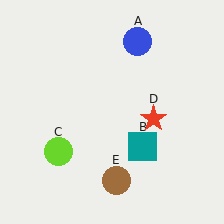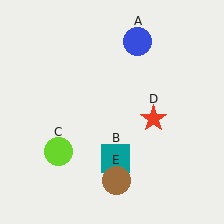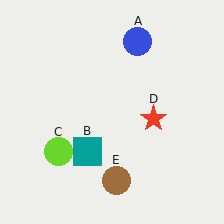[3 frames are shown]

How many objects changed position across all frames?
1 object changed position: teal square (object B).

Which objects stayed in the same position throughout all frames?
Blue circle (object A) and lime circle (object C) and red star (object D) and brown circle (object E) remained stationary.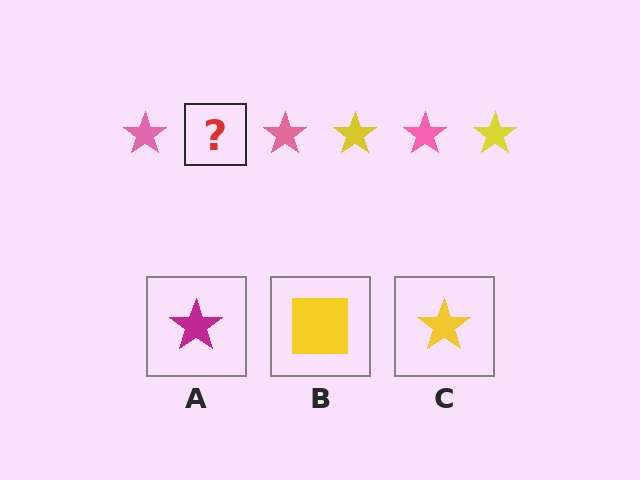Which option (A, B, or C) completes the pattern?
C.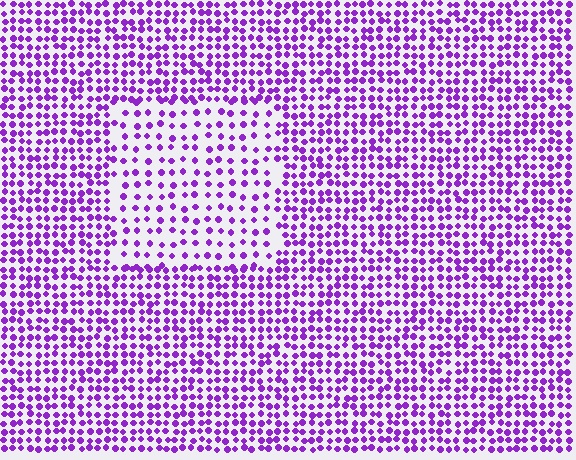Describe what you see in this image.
The image contains small purple elements arranged at two different densities. A rectangle-shaped region is visible where the elements are less densely packed than the surrounding area.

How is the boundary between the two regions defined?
The boundary is defined by a change in element density (approximately 1.9x ratio). All elements are the same color, size, and shape.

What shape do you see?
I see a rectangle.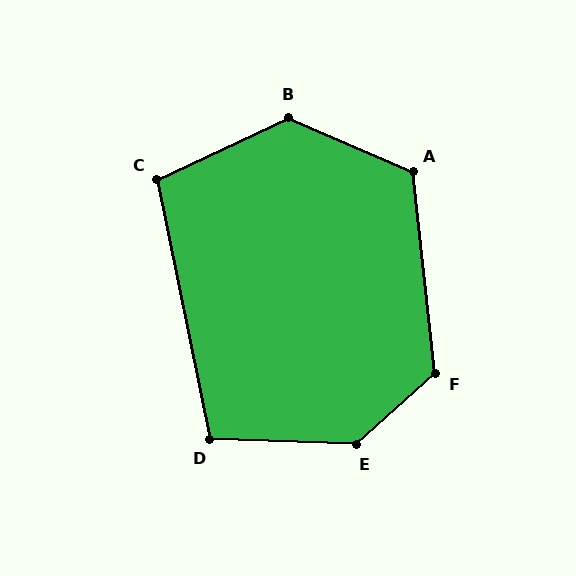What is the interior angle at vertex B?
Approximately 131 degrees (obtuse).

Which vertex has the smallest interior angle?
D, at approximately 104 degrees.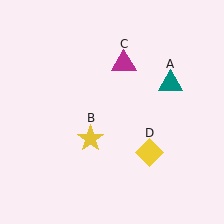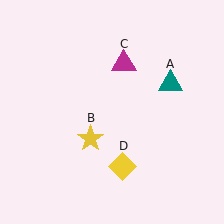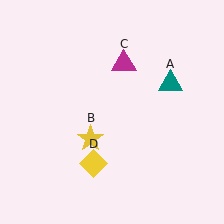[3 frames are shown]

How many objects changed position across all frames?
1 object changed position: yellow diamond (object D).